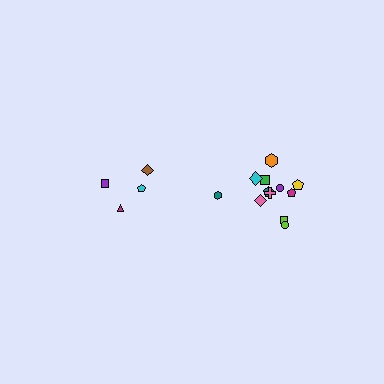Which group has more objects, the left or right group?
The right group.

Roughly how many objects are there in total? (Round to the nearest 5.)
Roughly 15 objects in total.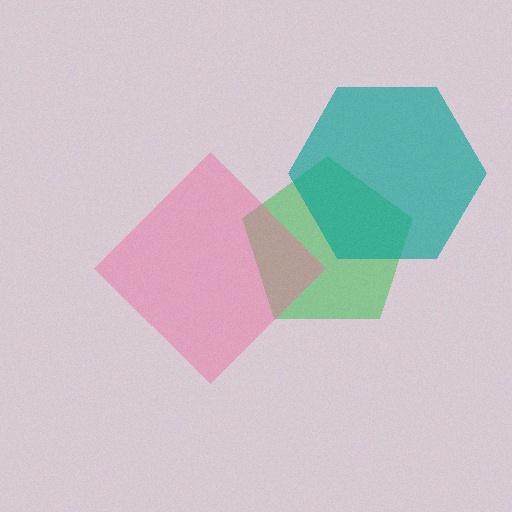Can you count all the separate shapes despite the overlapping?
Yes, there are 3 separate shapes.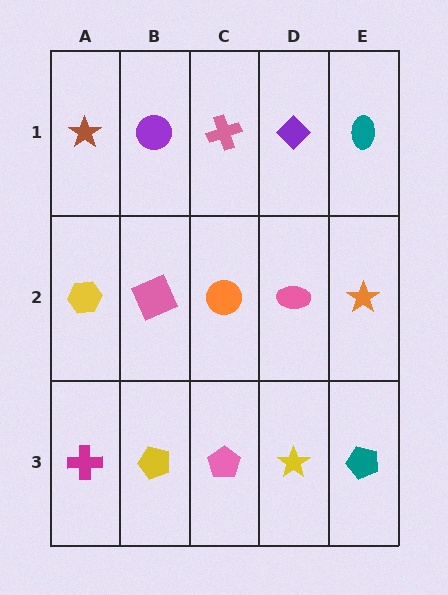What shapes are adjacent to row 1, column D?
A pink ellipse (row 2, column D), a pink cross (row 1, column C), a teal ellipse (row 1, column E).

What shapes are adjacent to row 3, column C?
An orange circle (row 2, column C), a yellow pentagon (row 3, column B), a yellow star (row 3, column D).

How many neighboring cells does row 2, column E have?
3.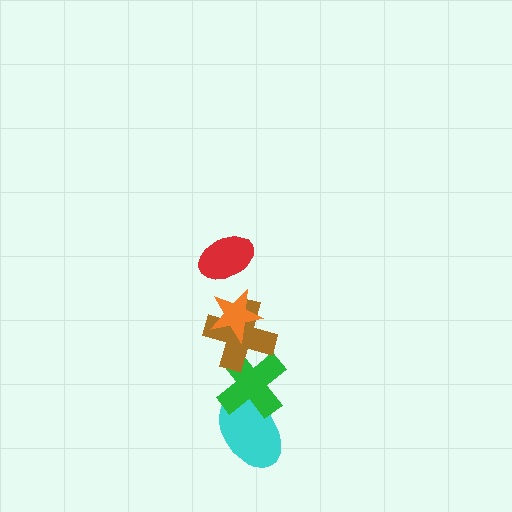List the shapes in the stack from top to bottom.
From top to bottom: the red ellipse, the orange star, the brown cross, the green cross, the cyan ellipse.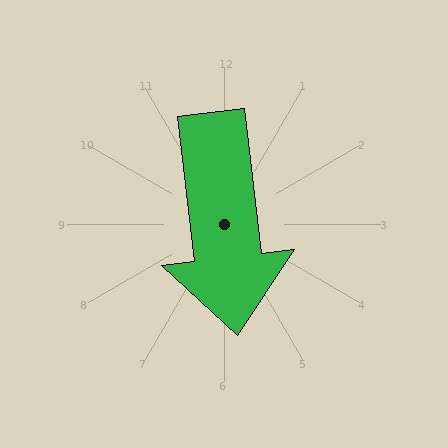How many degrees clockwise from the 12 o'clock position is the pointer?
Approximately 173 degrees.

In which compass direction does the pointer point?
South.